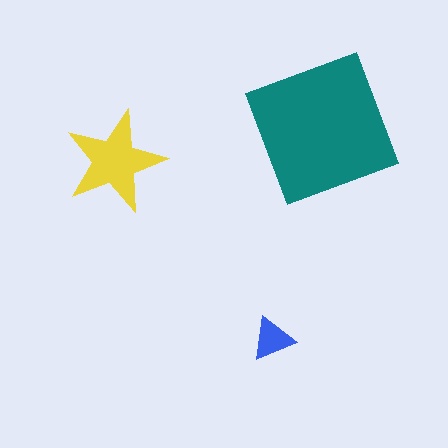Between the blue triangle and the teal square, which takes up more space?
The teal square.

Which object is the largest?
The teal square.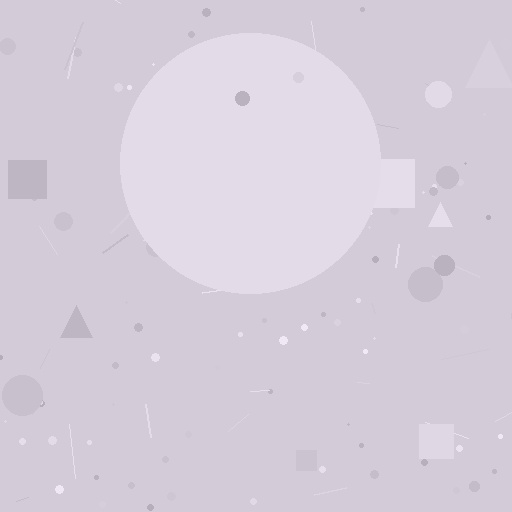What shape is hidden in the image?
A circle is hidden in the image.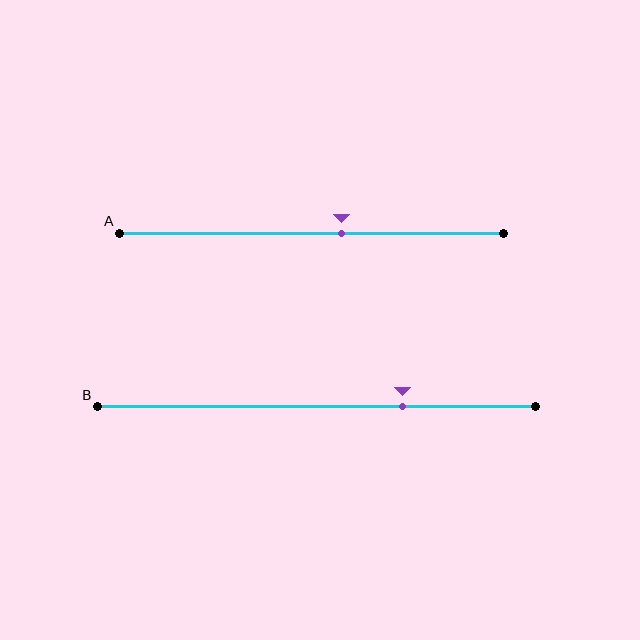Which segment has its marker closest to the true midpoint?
Segment A has its marker closest to the true midpoint.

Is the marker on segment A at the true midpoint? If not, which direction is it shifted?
No, the marker on segment A is shifted to the right by about 8% of the segment length.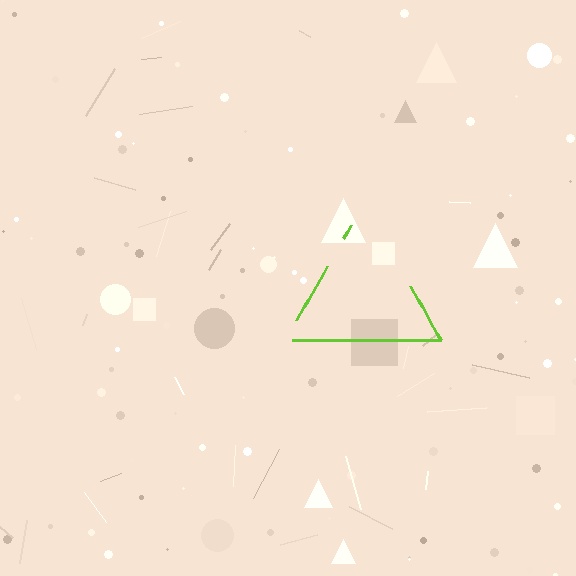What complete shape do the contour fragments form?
The contour fragments form a triangle.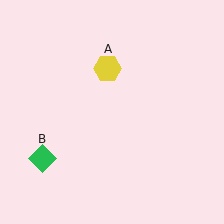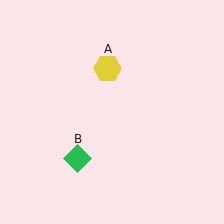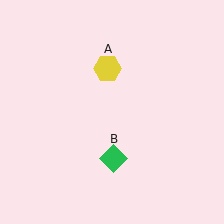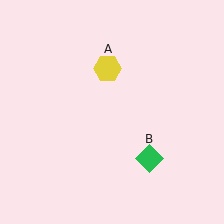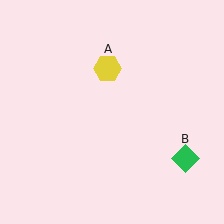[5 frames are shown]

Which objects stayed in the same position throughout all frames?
Yellow hexagon (object A) remained stationary.